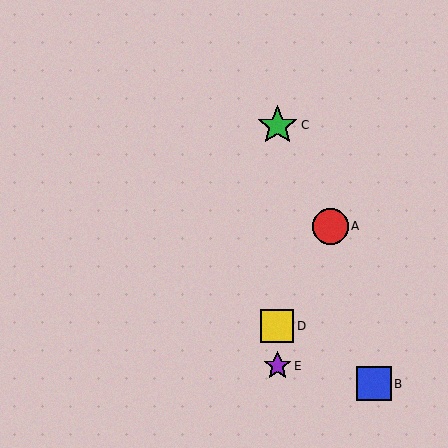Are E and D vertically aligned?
Yes, both are at x≈277.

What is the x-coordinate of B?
Object B is at x≈374.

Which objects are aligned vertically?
Objects C, D, E are aligned vertically.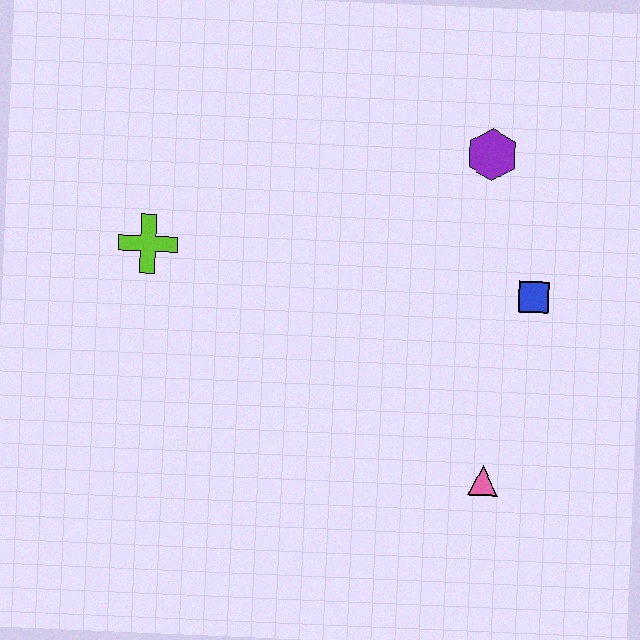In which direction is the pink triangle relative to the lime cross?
The pink triangle is to the right of the lime cross.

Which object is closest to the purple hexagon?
The blue square is closest to the purple hexagon.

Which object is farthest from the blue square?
The lime cross is farthest from the blue square.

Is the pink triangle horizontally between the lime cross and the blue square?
Yes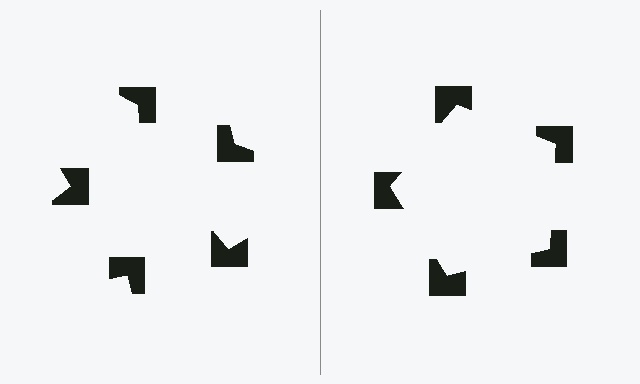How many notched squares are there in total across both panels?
10 — 5 on each side.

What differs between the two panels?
The notched squares are positioned identically on both sides; only the wedge orientations differ. On the right they align to a pentagon; on the left they are misaligned.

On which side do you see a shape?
An illusory pentagon appears on the right side. On the left side the wedge cuts are rotated, so no coherent shape forms.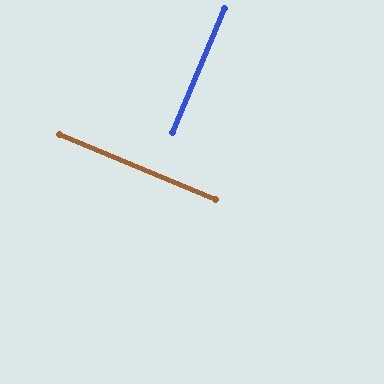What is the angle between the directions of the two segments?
Approximately 90 degrees.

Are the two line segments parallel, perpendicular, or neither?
Perpendicular — they meet at approximately 90°.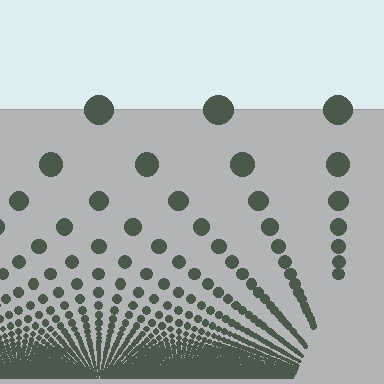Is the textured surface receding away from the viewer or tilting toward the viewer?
The surface appears to tilt toward the viewer. Texture elements get larger and sparser toward the top.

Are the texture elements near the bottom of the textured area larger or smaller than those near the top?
Smaller. The gradient is inverted — elements near the bottom are smaller and denser.